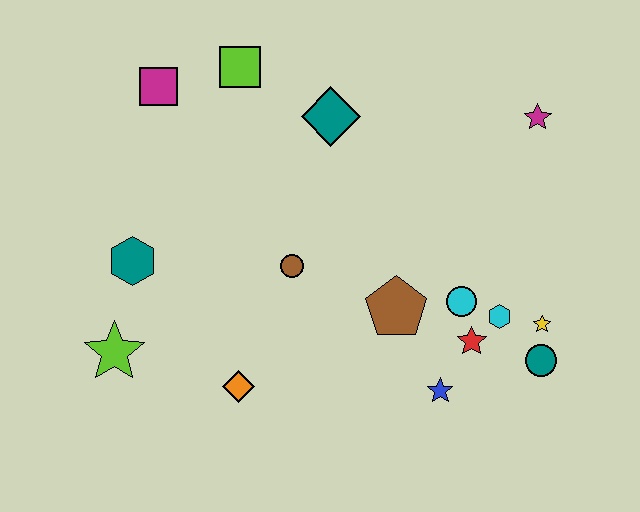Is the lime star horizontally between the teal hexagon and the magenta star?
No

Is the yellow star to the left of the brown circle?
No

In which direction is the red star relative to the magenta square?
The red star is to the right of the magenta square.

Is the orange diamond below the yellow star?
Yes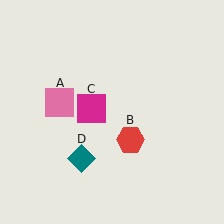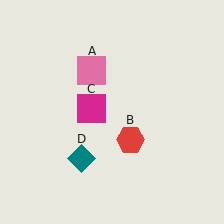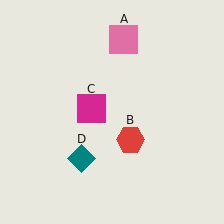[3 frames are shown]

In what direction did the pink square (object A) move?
The pink square (object A) moved up and to the right.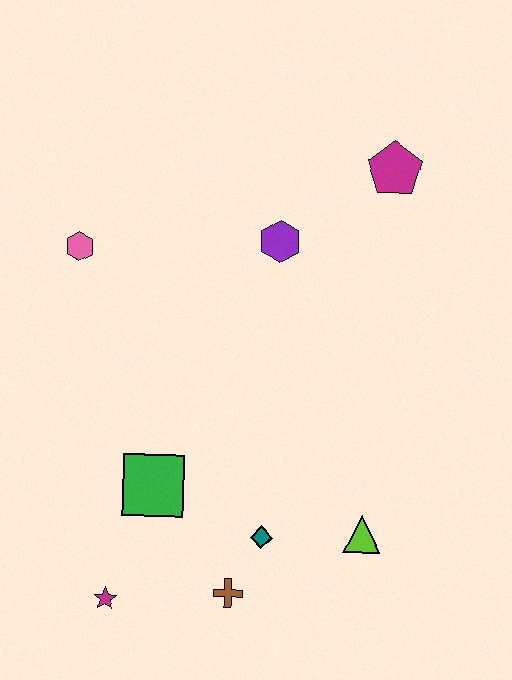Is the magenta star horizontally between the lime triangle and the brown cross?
No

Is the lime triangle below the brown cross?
No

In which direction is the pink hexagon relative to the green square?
The pink hexagon is above the green square.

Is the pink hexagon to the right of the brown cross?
No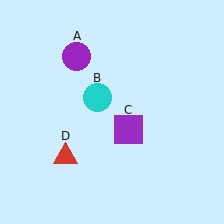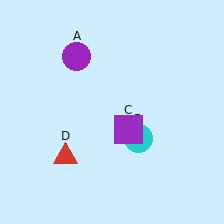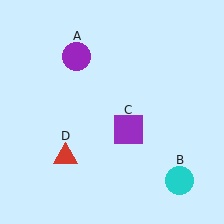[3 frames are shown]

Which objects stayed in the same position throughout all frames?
Purple circle (object A) and purple square (object C) and red triangle (object D) remained stationary.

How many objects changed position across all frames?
1 object changed position: cyan circle (object B).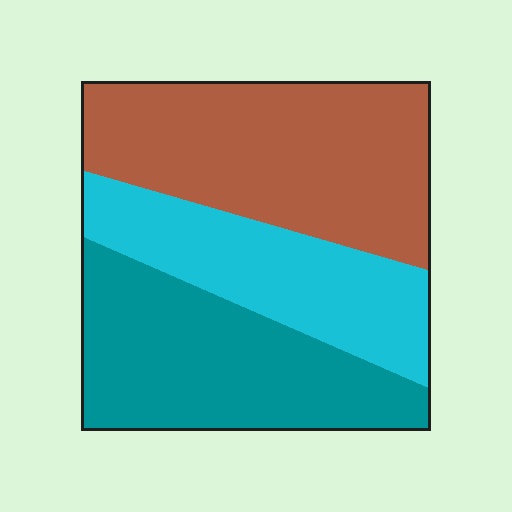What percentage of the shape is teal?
Teal covers around 35% of the shape.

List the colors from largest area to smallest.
From largest to smallest: brown, teal, cyan.